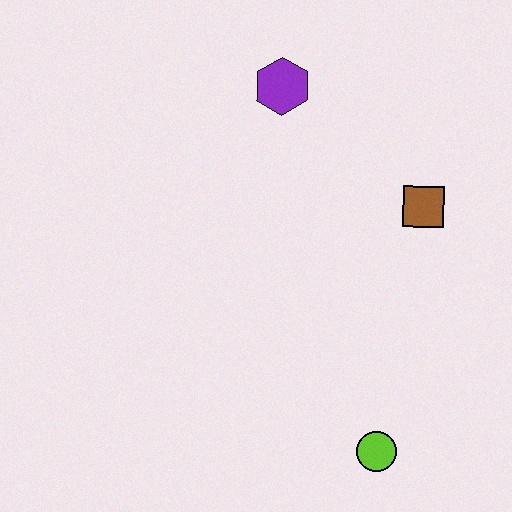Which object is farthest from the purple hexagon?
The lime circle is farthest from the purple hexagon.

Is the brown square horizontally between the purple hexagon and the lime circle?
No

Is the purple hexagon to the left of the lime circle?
Yes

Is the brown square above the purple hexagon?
No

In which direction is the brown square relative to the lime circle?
The brown square is above the lime circle.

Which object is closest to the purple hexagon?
The brown square is closest to the purple hexagon.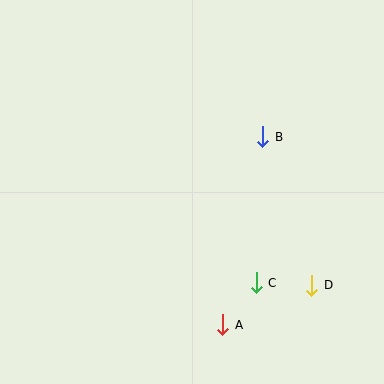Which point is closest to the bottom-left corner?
Point A is closest to the bottom-left corner.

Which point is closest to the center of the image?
Point B at (263, 137) is closest to the center.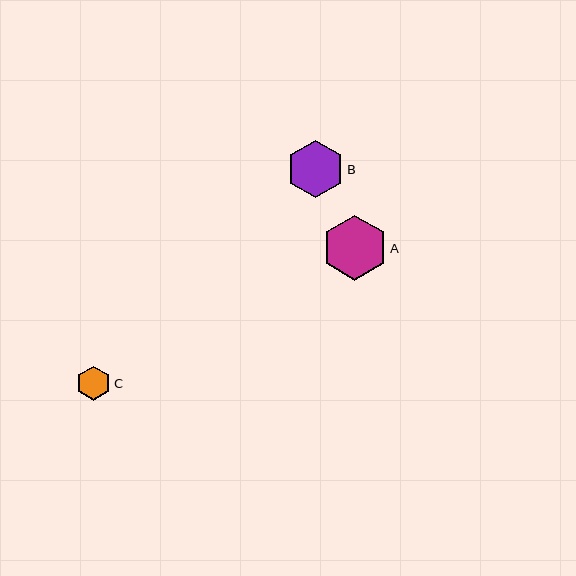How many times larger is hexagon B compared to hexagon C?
Hexagon B is approximately 1.7 times the size of hexagon C.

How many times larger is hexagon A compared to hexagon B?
Hexagon A is approximately 1.1 times the size of hexagon B.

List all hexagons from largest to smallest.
From largest to smallest: A, B, C.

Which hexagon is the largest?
Hexagon A is the largest with a size of approximately 65 pixels.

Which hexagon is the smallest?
Hexagon C is the smallest with a size of approximately 34 pixels.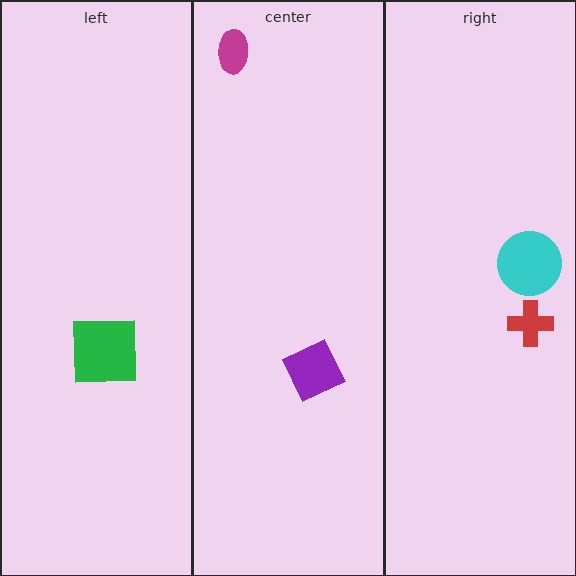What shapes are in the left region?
The green square.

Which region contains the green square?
The left region.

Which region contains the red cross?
The right region.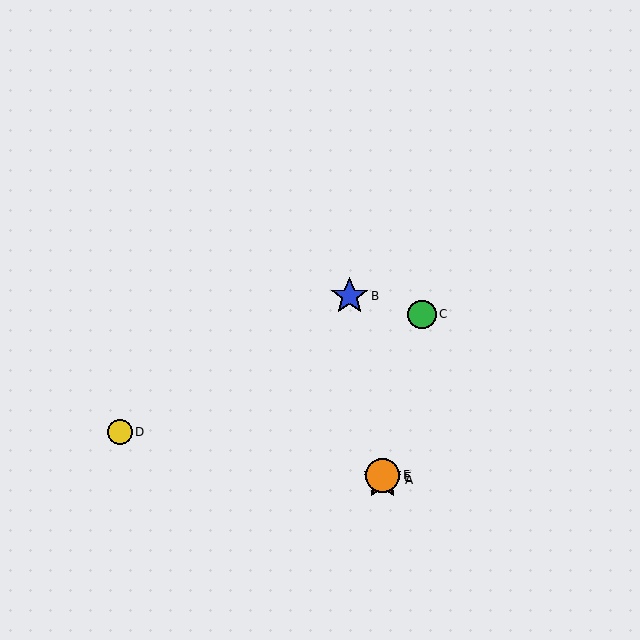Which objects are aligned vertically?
Objects A, E, F are aligned vertically.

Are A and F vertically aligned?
Yes, both are at x≈383.